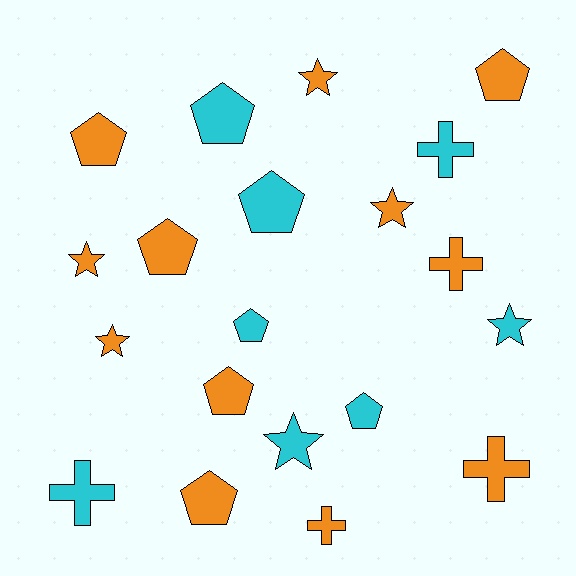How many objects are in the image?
There are 20 objects.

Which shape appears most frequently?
Pentagon, with 9 objects.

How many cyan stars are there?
There are 2 cyan stars.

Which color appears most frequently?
Orange, with 12 objects.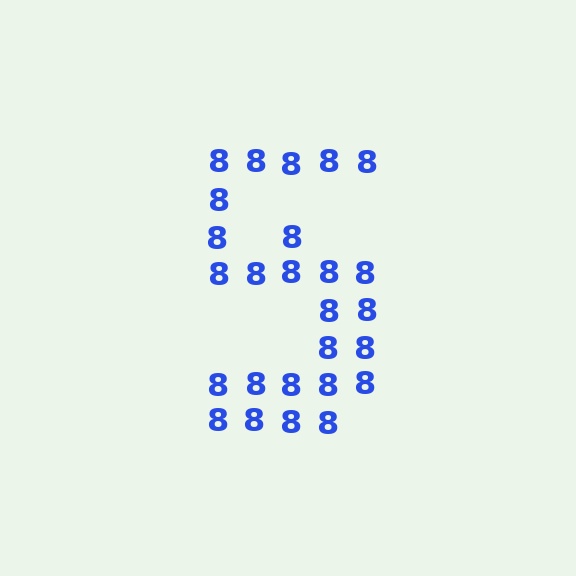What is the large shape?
The large shape is the digit 5.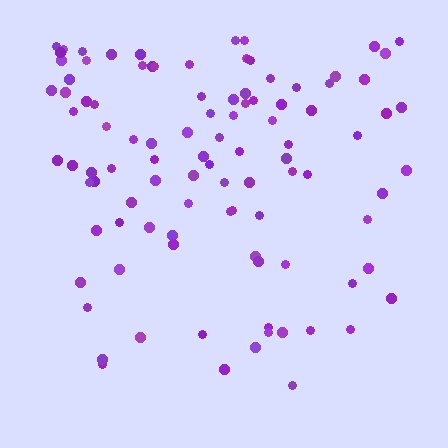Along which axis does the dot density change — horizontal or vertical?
Vertical.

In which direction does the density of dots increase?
From bottom to top, with the top side densest.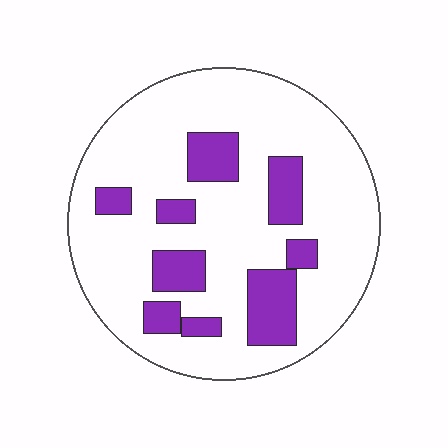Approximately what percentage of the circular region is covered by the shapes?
Approximately 20%.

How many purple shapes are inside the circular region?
9.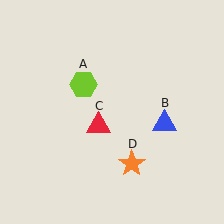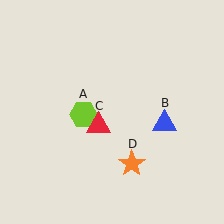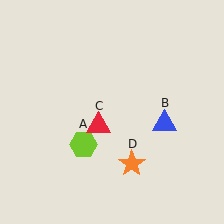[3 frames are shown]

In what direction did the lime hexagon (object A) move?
The lime hexagon (object A) moved down.